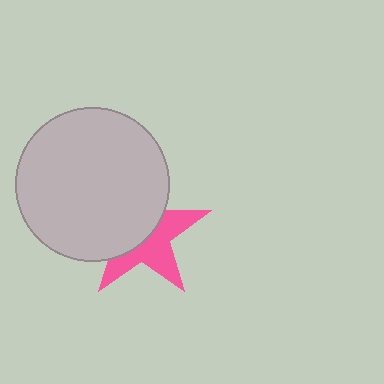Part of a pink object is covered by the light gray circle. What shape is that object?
It is a star.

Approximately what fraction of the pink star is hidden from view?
Roughly 52% of the pink star is hidden behind the light gray circle.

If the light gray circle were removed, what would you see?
You would see the complete pink star.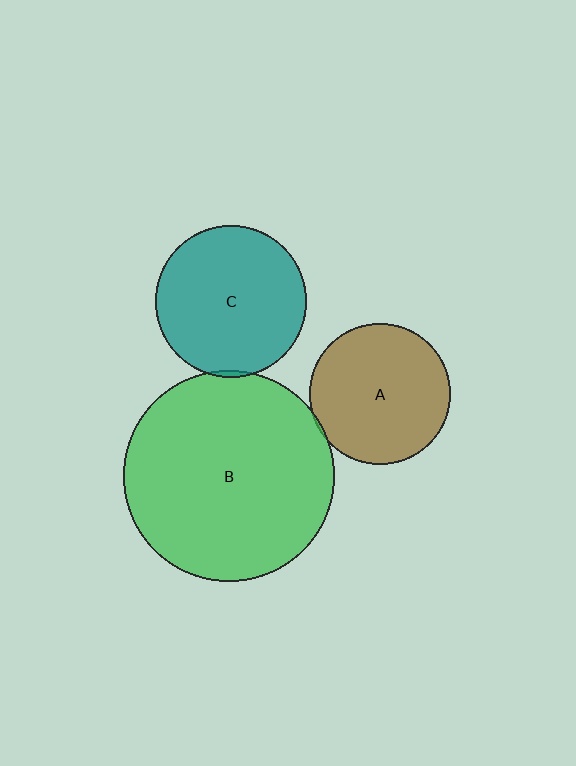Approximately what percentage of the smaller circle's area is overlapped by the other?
Approximately 5%.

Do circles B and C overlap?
Yes.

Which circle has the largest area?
Circle B (green).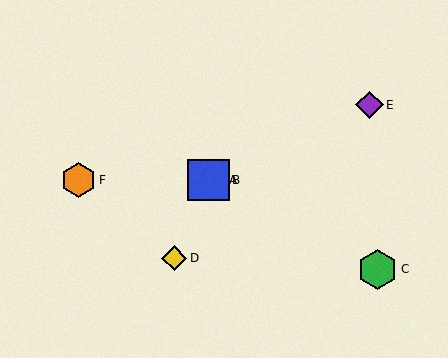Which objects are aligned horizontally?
Objects A, B, F are aligned horizontally.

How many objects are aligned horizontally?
3 objects (A, B, F) are aligned horizontally.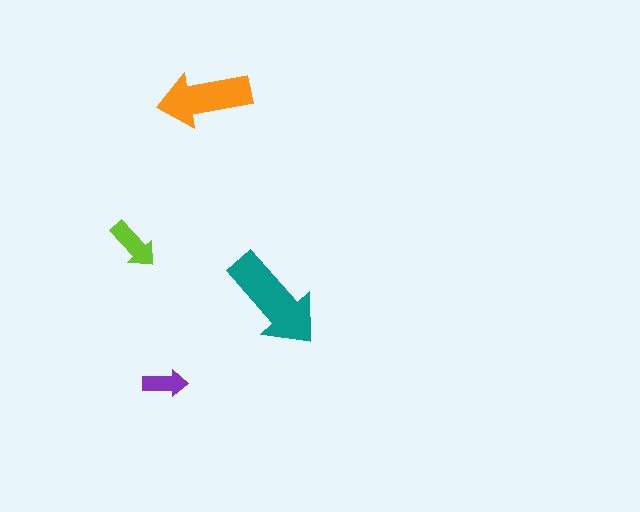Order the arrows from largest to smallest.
the teal one, the orange one, the lime one, the purple one.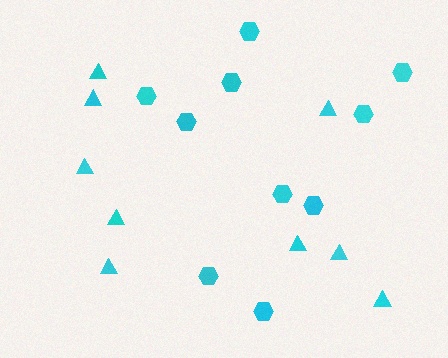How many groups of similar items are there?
There are 2 groups: one group of triangles (9) and one group of hexagons (10).